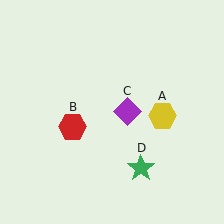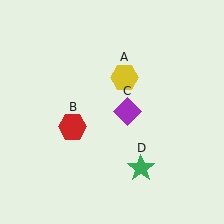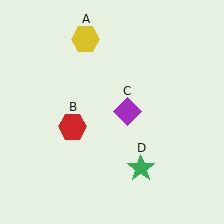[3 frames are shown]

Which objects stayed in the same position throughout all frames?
Red hexagon (object B) and purple diamond (object C) and green star (object D) remained stationary.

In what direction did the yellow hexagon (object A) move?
The yellow hexagon (object A) moved up and to the left.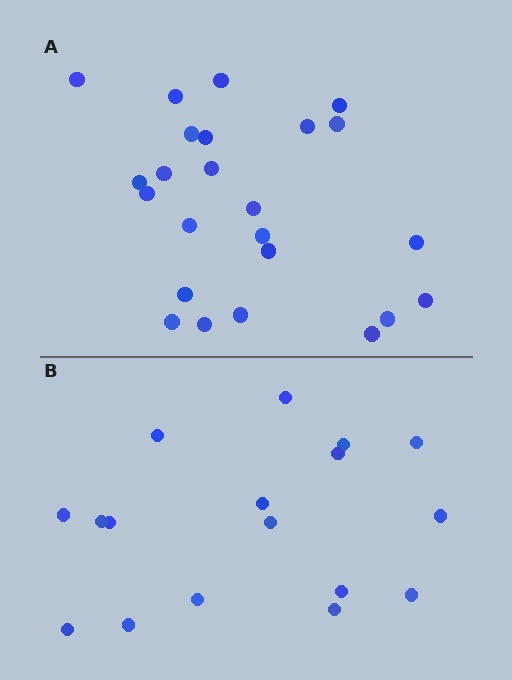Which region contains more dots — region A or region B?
Region A (the top region) has more dots.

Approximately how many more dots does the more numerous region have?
Region A has roughly 8 or so more dots than region B.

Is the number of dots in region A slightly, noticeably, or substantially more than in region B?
Region A has noticeably more, but not dramatically so. The ratio is roughly 1.4 to 1.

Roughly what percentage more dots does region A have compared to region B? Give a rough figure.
About 40% more.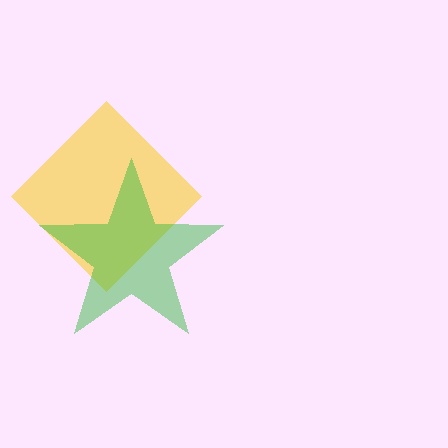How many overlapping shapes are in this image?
There are 2 overlapping shapes in the image.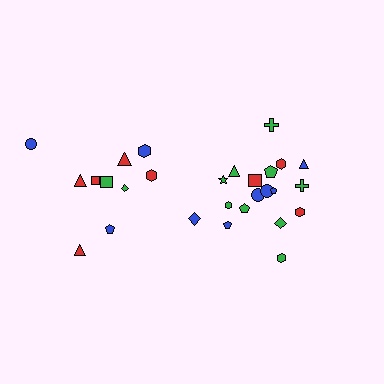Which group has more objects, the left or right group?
The right group.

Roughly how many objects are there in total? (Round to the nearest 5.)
Roughly 30 objects in total.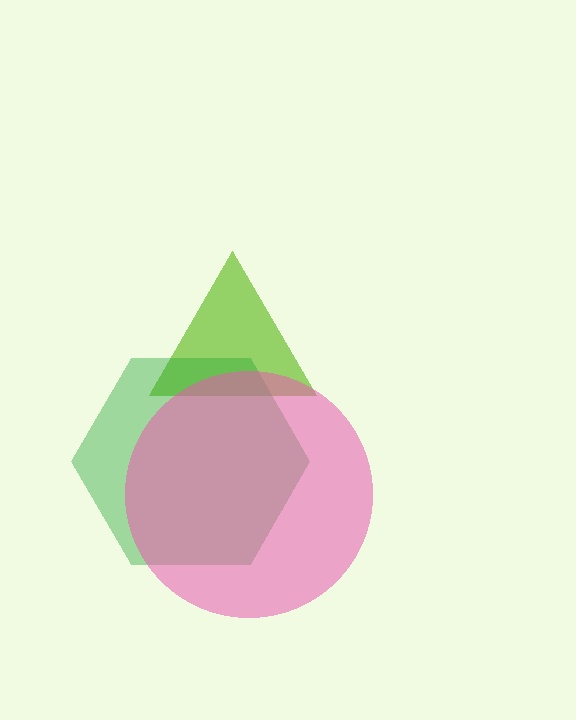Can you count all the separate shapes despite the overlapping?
Yes, there are 3 separate shapes.